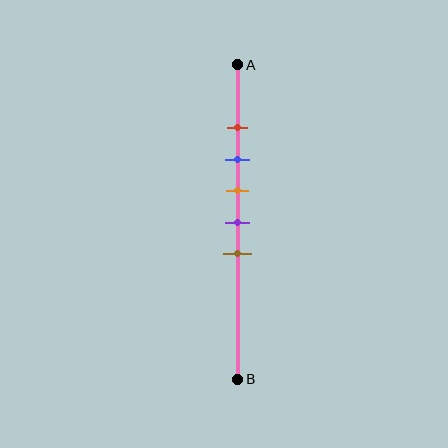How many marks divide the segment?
There are 5 marks dividing the segment.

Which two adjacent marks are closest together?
The red and blue marks are the closest adjacent pair.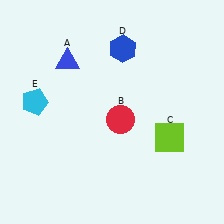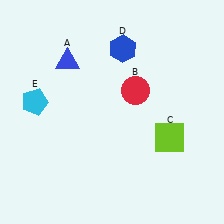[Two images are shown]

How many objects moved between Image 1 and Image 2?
1 object moved between the two images.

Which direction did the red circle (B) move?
The red circle (B) moved up.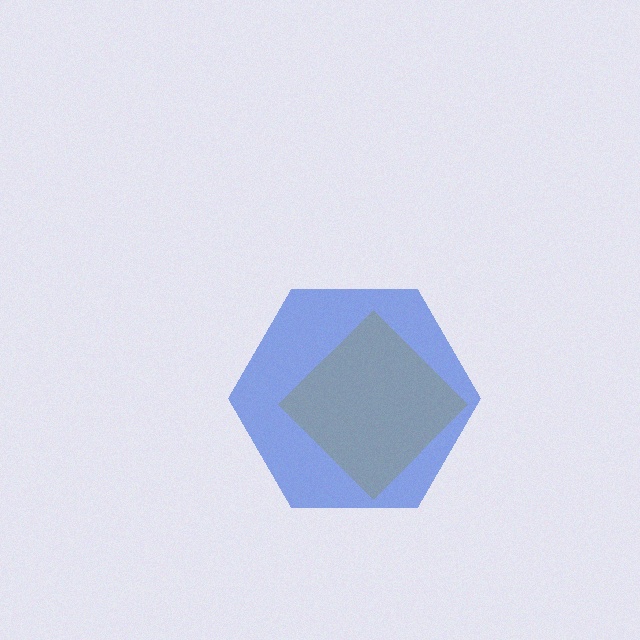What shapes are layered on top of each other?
The layered shapes are: a yellow diamond, a blue hexagon.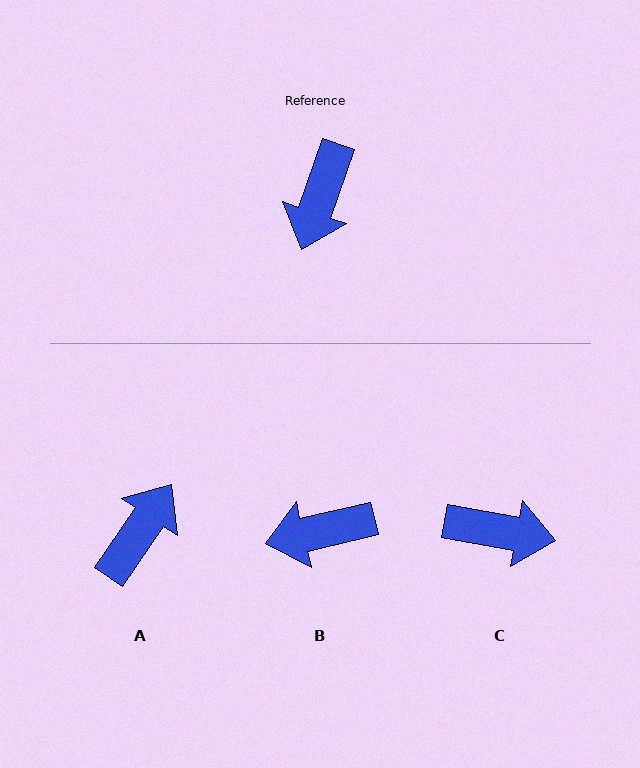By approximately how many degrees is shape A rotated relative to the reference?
Approximately 165 degrees counter-clockwise.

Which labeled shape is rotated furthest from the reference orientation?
A, about 165 degrees away.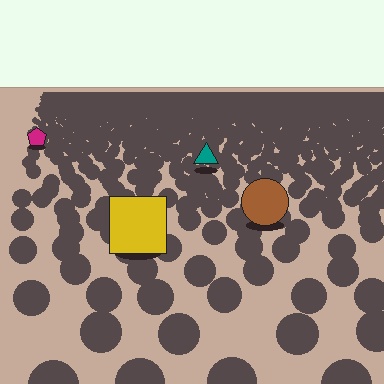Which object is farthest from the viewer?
The magenta pentagon is farthest from the viewer. It appears smaller and the ground texture around it is denser.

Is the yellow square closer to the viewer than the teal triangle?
Yes. The yellow square is closer — you can tell from the texture gradient: the ground texture is coarser near it.